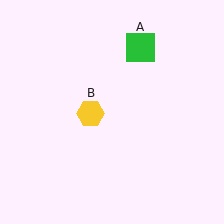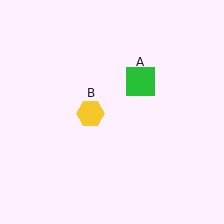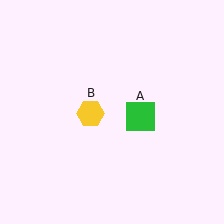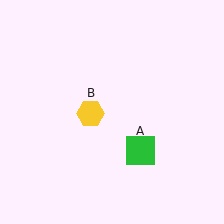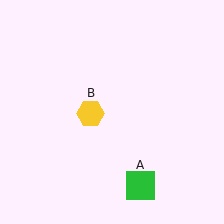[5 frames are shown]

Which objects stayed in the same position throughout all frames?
Yellow hexagon (object B) remained stationary.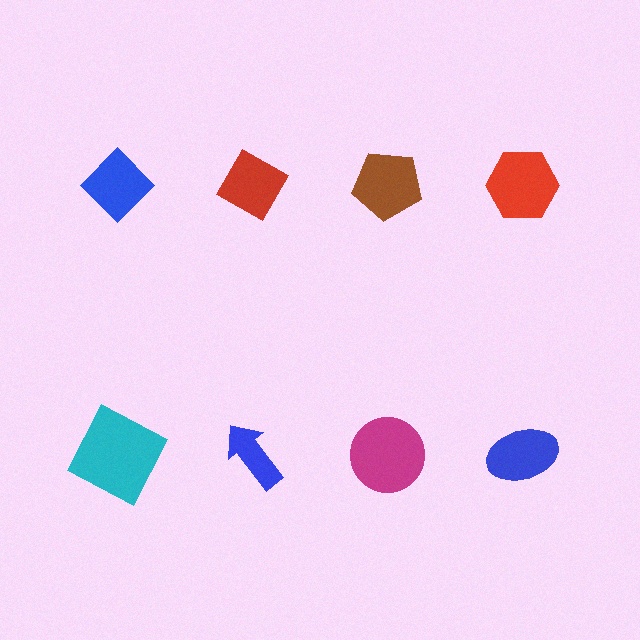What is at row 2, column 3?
A magenta circle.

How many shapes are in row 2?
4 shapes.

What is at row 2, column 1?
A cyan square.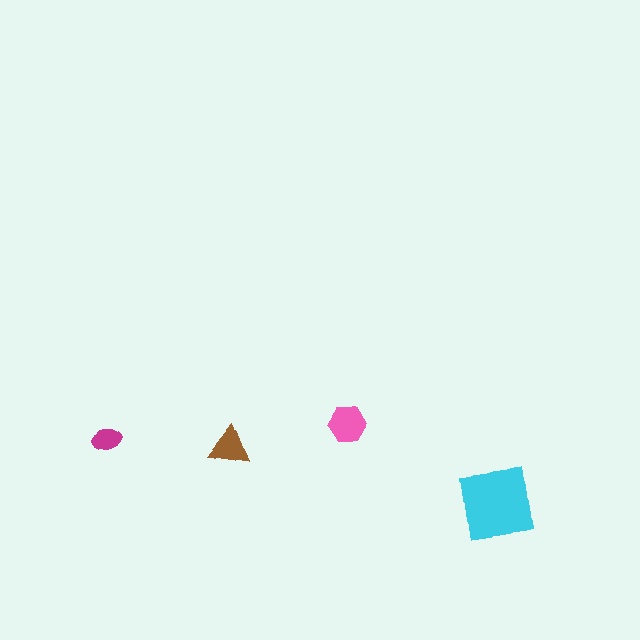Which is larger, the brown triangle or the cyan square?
The cyan square.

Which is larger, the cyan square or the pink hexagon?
The cyan square.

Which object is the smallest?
The magenta ellipse.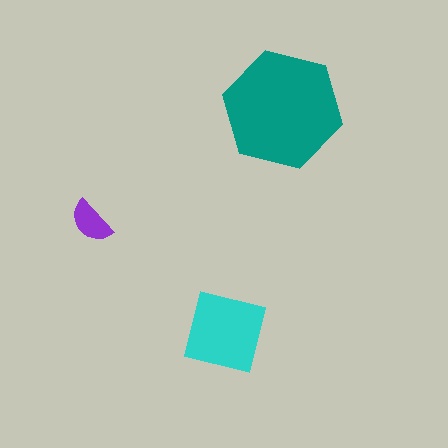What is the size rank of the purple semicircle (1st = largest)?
3rd.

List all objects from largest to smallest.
The teal hexagon, the cyan square, the purple semicircle.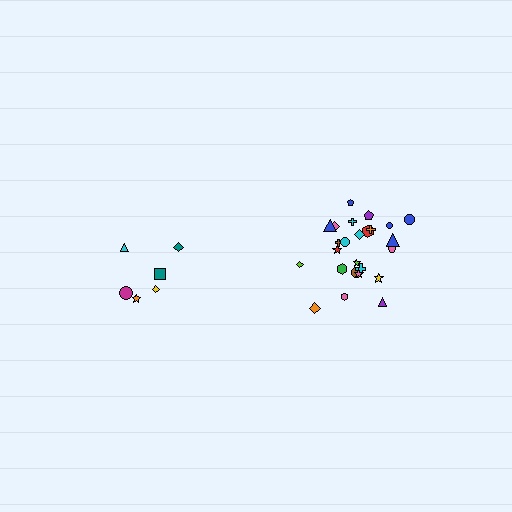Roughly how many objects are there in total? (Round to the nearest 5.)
Roughly 30 objects in total.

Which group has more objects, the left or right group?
The right group.